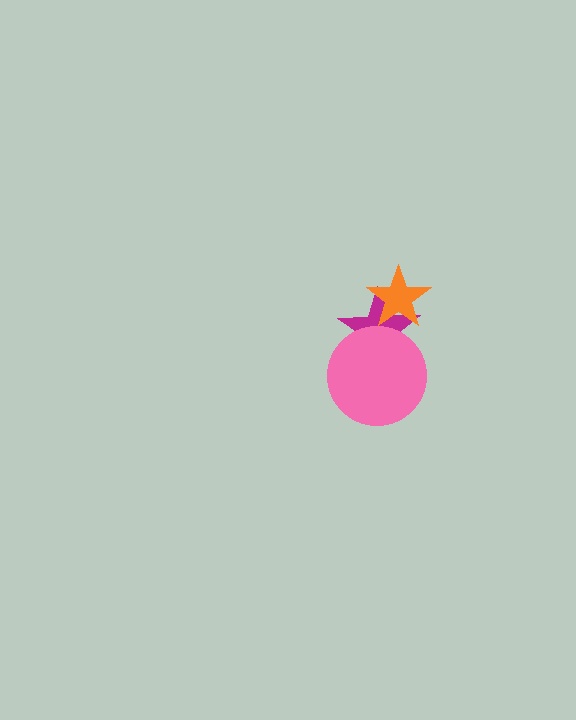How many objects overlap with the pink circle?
1 object overlaps with the pink circle.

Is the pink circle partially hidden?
No, no other shape covers it.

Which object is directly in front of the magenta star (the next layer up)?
The pink circle is directly in front of the magenta star.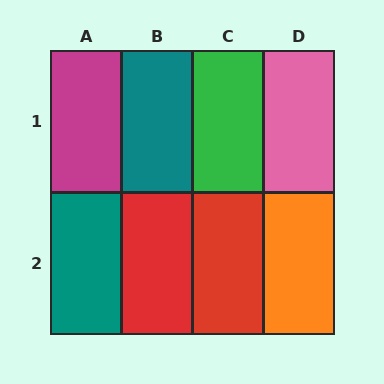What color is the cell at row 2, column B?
Red.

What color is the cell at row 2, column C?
Red.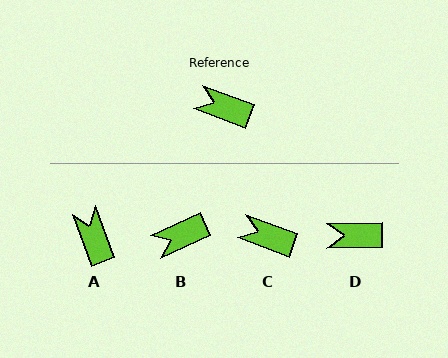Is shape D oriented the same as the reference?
No, it is off by about 21 degrees.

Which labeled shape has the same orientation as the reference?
C.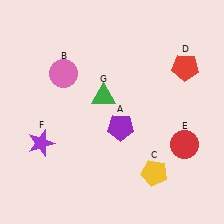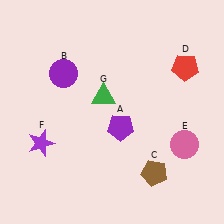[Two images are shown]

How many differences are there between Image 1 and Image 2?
There are 3 differences between the two images.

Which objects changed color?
B changed from pink to purple. C changed from yellow to brown. E changed from red to pink.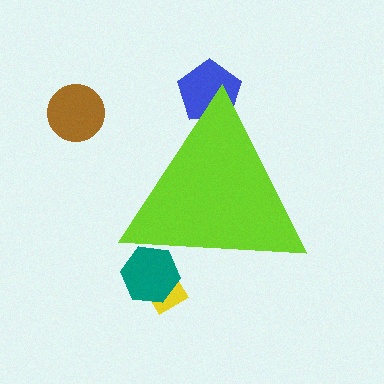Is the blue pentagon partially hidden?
Yes, the blue pentagon is partially hidden behind the lime triangle.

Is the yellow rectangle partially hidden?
Yes, the yellow rectangle is partially hidden behind the lime triangle.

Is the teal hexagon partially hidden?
Yes, the teal hexagon is partially hidden behind the lime triangle.